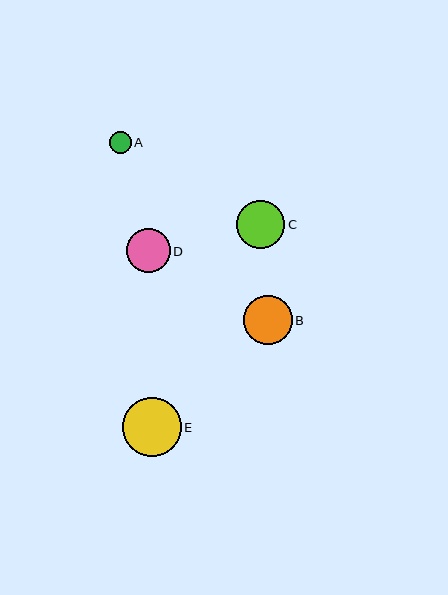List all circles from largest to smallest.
From largest to smallest: E, B, C, D, A.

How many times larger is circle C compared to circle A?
Circle C is approximately 2.2 times the size of circle A.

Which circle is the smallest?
Circle A is the smallest with a size of approximately 22 pixels.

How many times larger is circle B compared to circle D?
Circle B is approximately 1.1 times the size of circle D.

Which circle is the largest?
Circle E is the largest with a size of approximately 58 pixels.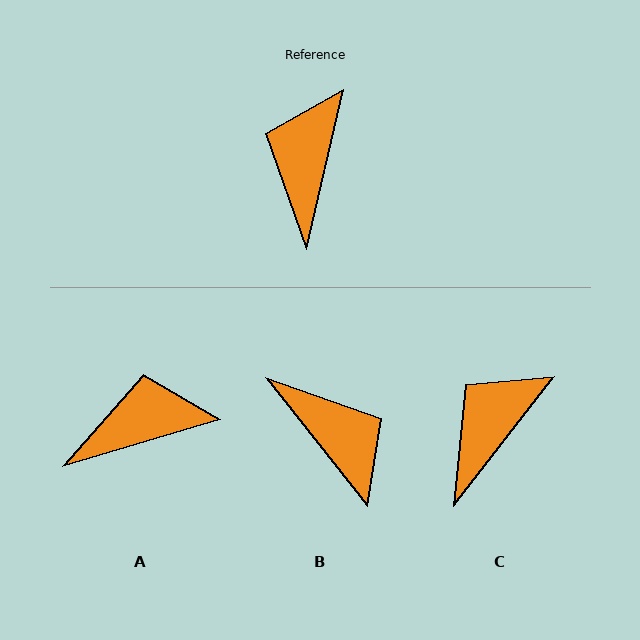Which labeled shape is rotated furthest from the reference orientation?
B, about 129 degrees away.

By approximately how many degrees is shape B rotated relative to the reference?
Approximately 129 degrees clockwise.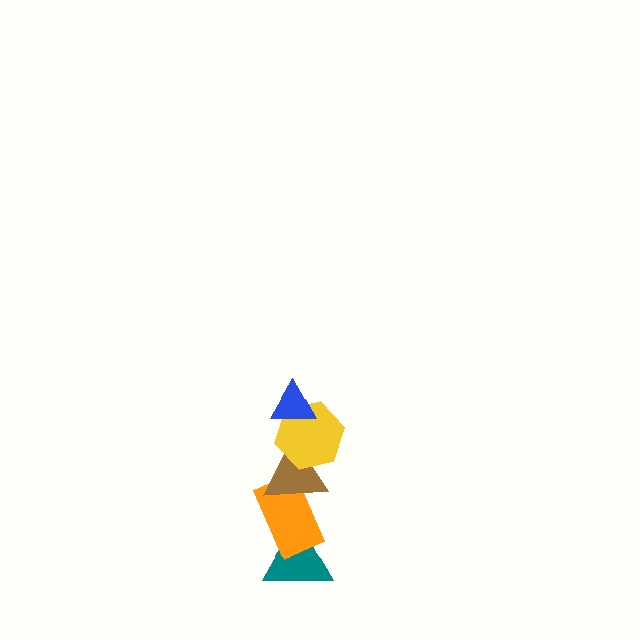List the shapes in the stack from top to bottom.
From top to bottom: the blue triangle, the yellow hexagon, the brown triangle, the orange rectangle, the teal triangle.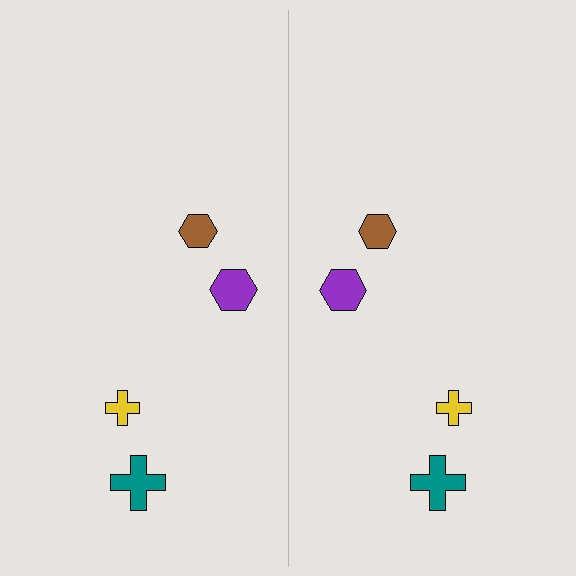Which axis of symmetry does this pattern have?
The pattern has a vertical axis of symmetry running through the center of the image.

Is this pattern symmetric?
Yes, this pattern has bilateral (reflection) symmetry.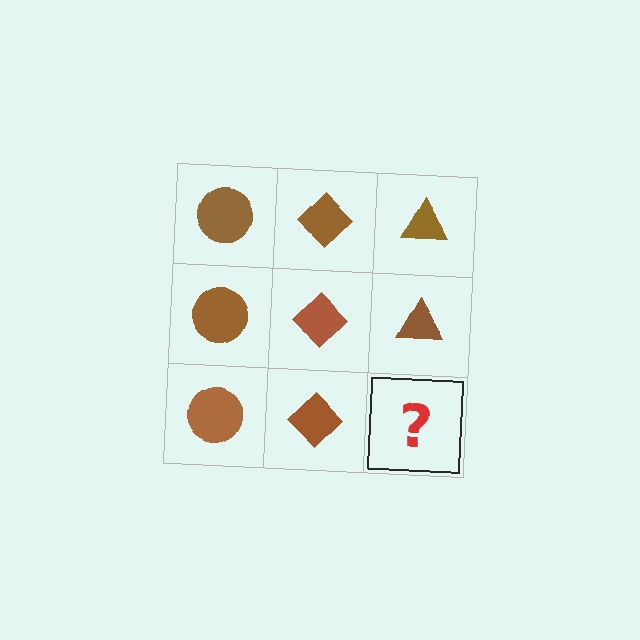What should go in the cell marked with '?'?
The missing cell should contain a brown triangle.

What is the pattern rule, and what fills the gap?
The rule is that each column has a consistent shape. The gap should be filled with a brown triangle.